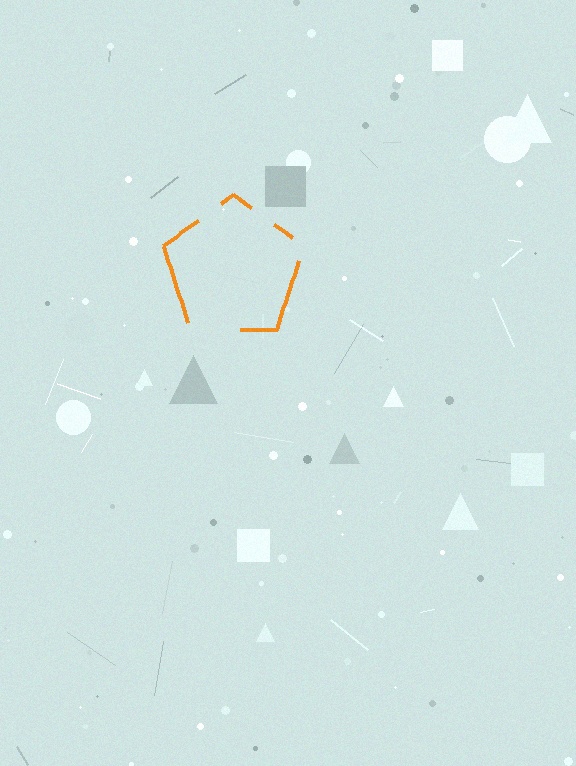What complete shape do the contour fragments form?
The contour fragments form a pentagon.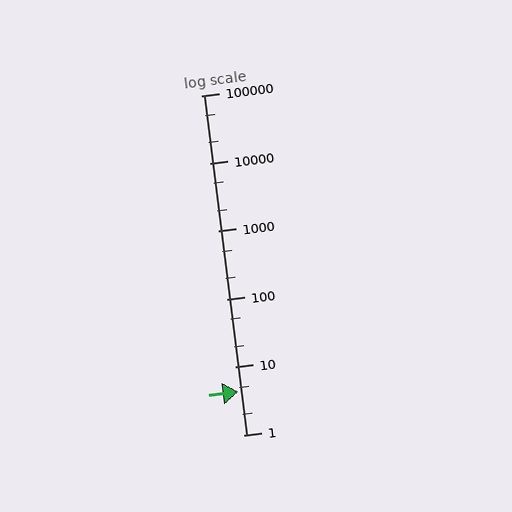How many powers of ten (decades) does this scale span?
The scale spans 5 decades, from 1 to 100000.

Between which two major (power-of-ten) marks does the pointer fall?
The pointer is between 1 and 10.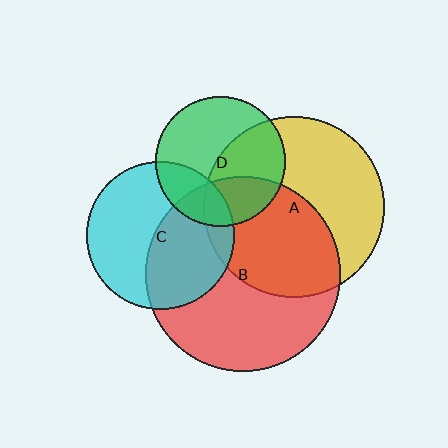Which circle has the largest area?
Circle B (red).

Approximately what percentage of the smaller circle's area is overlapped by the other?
Approximately 50%.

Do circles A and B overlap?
Yes.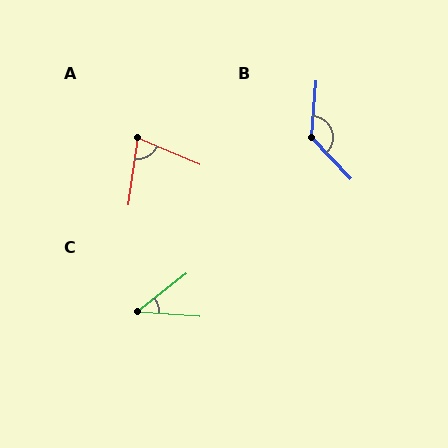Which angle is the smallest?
C, at approximately 42 degrees.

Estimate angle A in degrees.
Approximately 75 degrees.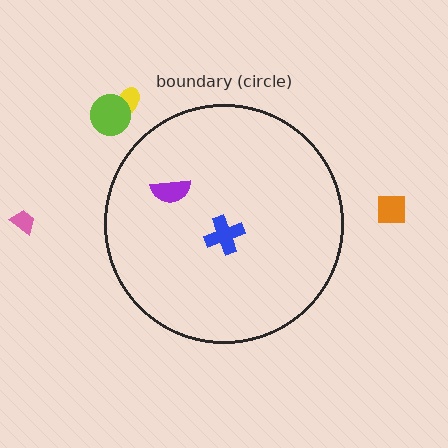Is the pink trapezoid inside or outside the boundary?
Outside.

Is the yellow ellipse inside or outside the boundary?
Outside.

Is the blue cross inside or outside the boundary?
Inside.